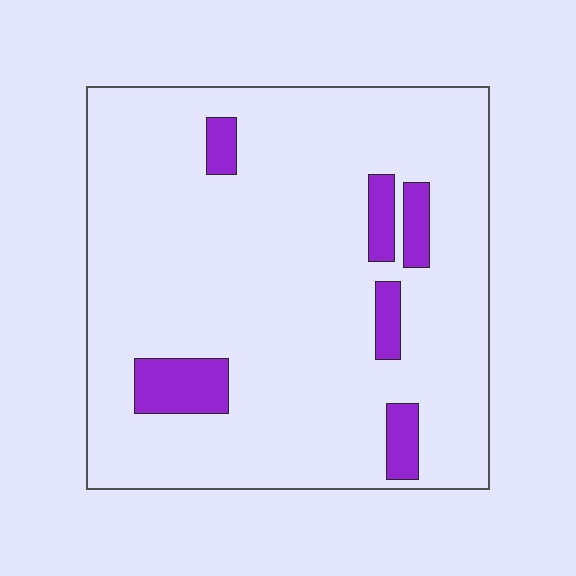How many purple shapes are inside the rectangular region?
6.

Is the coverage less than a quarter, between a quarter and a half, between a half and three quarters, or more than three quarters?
Less than a quarter.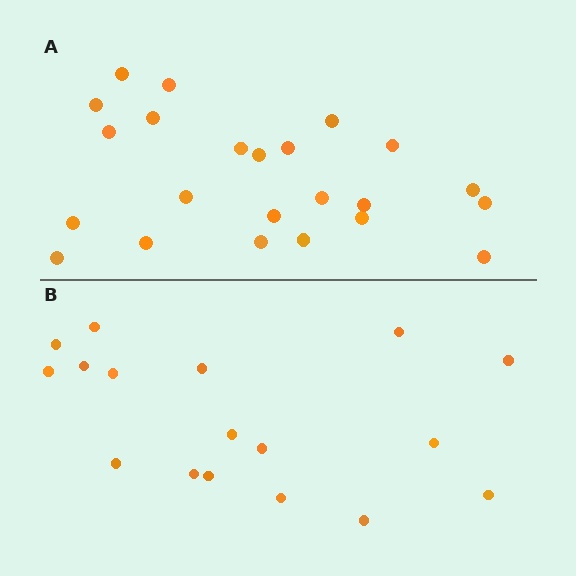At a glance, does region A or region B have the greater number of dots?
Region A (the top region) has more dots.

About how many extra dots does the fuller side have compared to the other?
Region A has about 6 more dots than region B.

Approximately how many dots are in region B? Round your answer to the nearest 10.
About 20 dots. (The exact count is 17, which rounds to 20.)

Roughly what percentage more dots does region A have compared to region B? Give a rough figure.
About 35% more.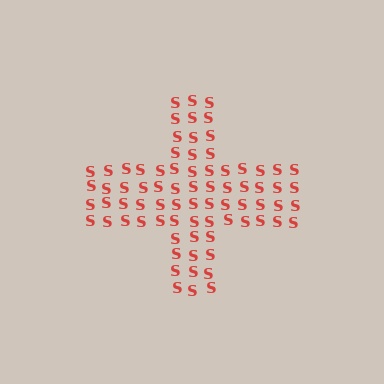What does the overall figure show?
The overall figure shows a cross.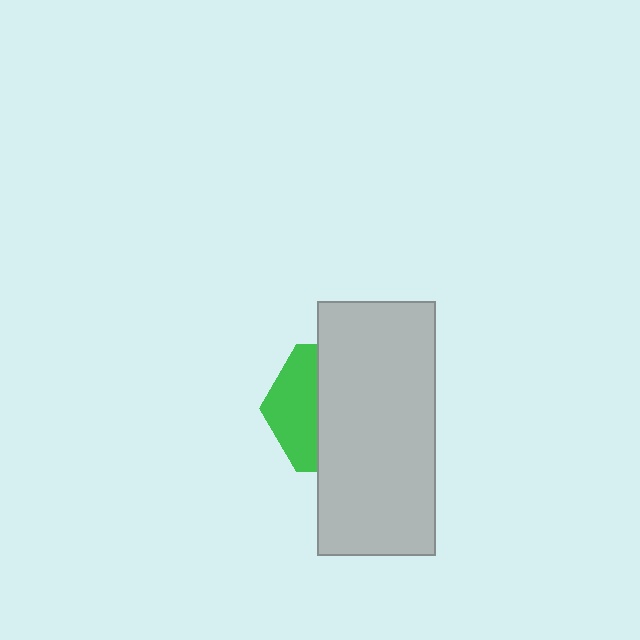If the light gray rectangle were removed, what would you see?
You would see the complete green hexagon.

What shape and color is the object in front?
The object in front is a light gray rectangle.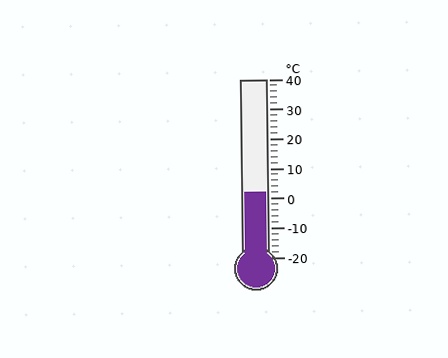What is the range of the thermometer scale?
The thermometer scale ranges from -20°C to 40°C.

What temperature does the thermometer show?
The thermometer shows approximately 2°C.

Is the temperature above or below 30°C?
The temperature is below 30°C.